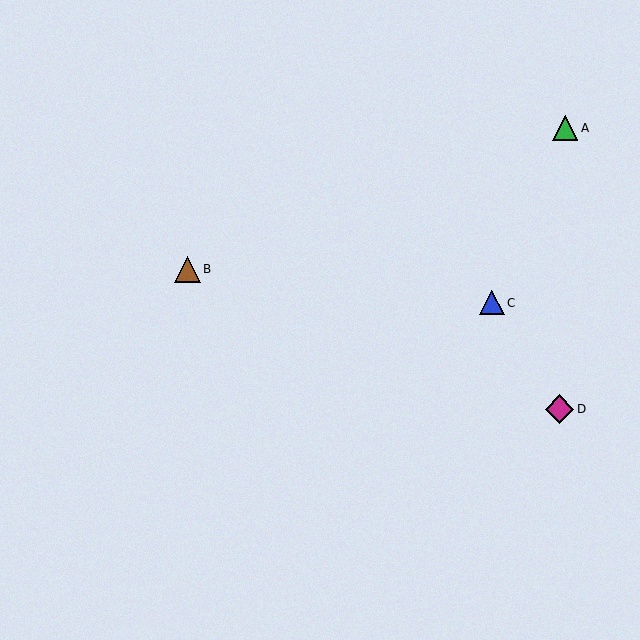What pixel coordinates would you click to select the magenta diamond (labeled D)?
Click at (559, 409) to select the magenta diamond D.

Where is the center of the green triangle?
The center of the green triangle is at (565, 128).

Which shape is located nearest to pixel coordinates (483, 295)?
The blue triangle (labeled C) at (492, 303) is nearest to that location.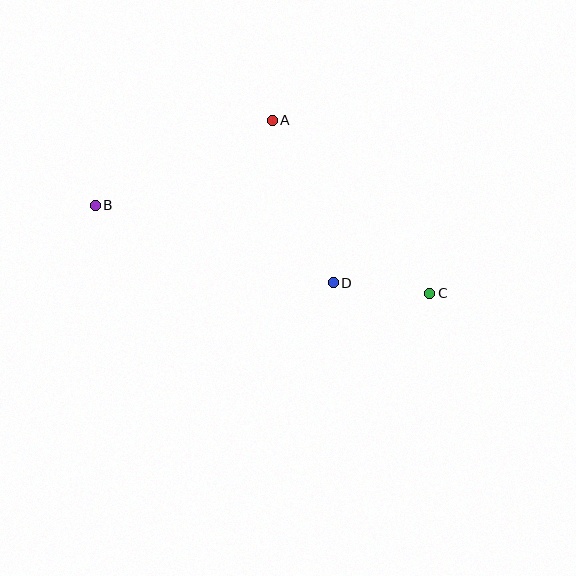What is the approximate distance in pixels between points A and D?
The distance between A and D is approximately 173 pixels.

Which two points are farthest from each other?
Points B and C are farthest from each other.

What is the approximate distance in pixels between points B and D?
The distance between B and D is approximately 250 pixels.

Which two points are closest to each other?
Points C and D are closest to each other.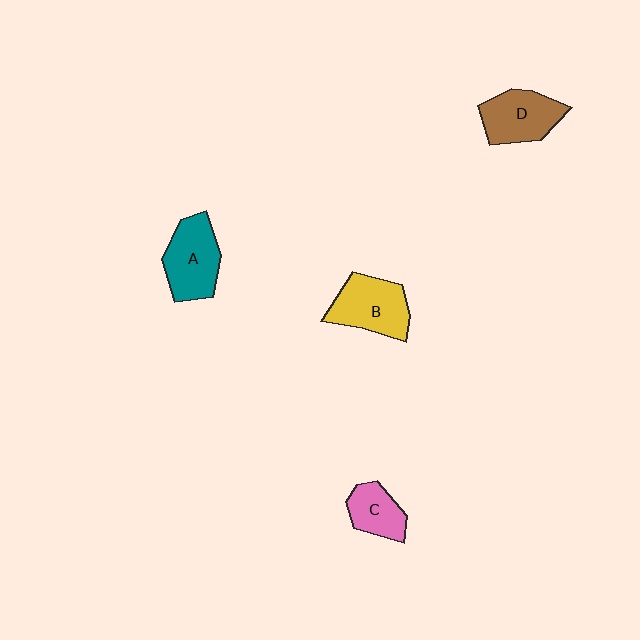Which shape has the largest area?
Shape B (yellow).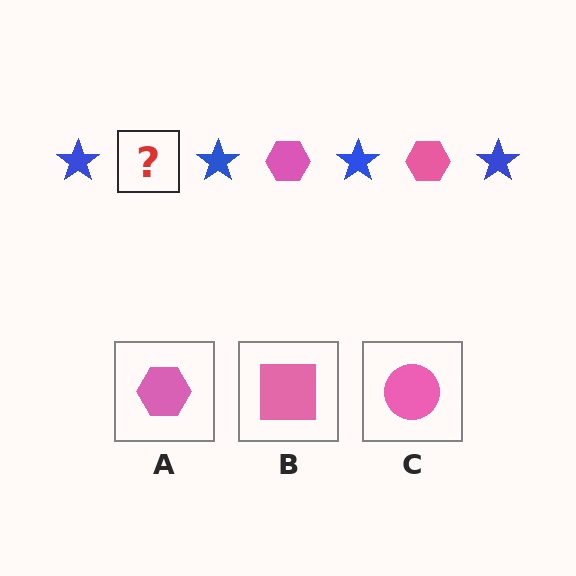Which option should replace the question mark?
Option A.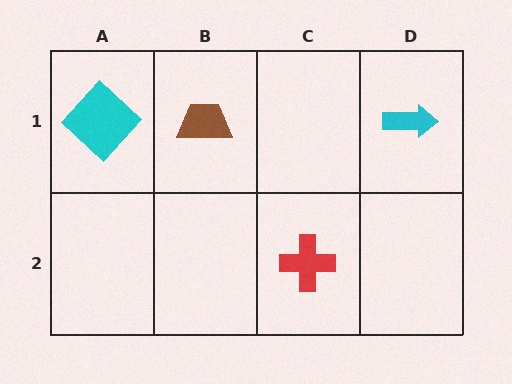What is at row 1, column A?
A cyan diamond.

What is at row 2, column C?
A red cross.